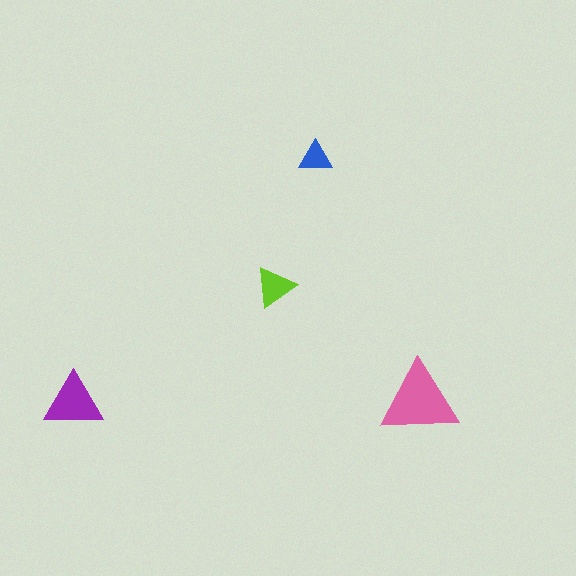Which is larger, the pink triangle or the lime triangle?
The pink one.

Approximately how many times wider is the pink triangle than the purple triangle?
About 1.5 times wider.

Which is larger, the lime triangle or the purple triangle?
The purple one.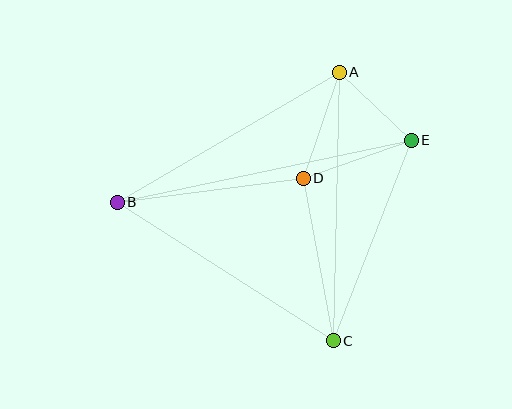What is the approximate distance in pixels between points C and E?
The distance between C and E is approximately 215 pixels.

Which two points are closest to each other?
Points A and E are closest to each other.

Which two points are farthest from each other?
Points B and E are farthest from each other.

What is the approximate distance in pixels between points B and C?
The distance between B and C is approximately 257 pixels.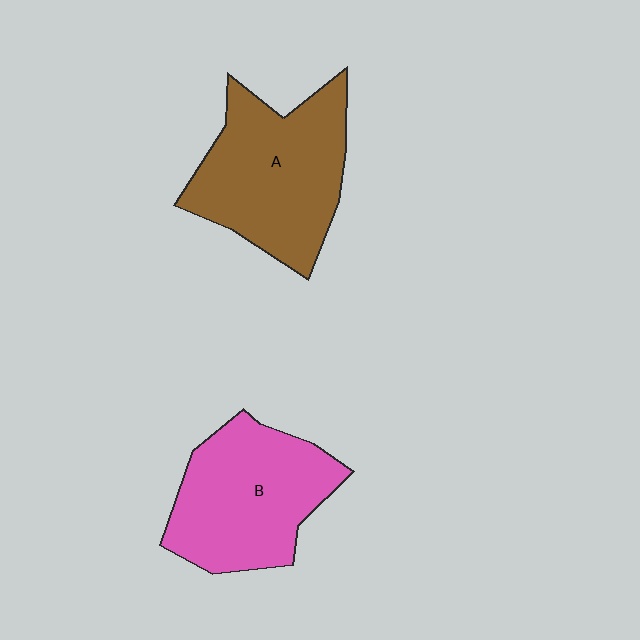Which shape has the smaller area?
Shape B (pink).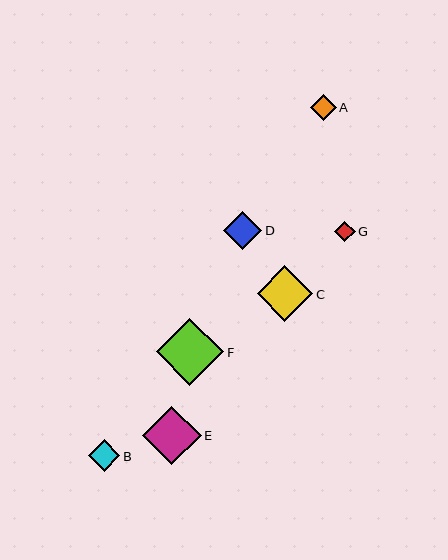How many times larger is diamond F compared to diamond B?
Diamond F is approximately 2.2 times the size of diamond B.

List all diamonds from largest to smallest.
From largest to smallest: F, E, C, D, B, A, G.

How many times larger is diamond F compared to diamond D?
Diamond F is approximately 1.8 times the size of diamond D.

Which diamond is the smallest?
Diamond G is the smallest with a size of approximately 20 pixels.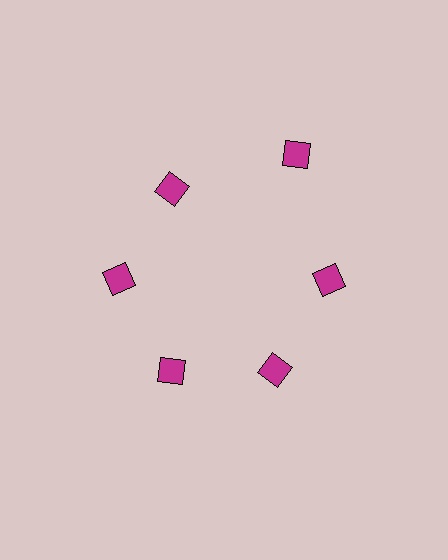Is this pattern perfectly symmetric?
No. The 6 magenta diamonds are arranged in a ring, but one element near the 1 o'clock position is pushed outward from the center, breaking the 6-fold rotational symmetry.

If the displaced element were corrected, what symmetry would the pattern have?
It would have 6-fold rotational symmetry — the pattern would map onto itself every 60 degrees.